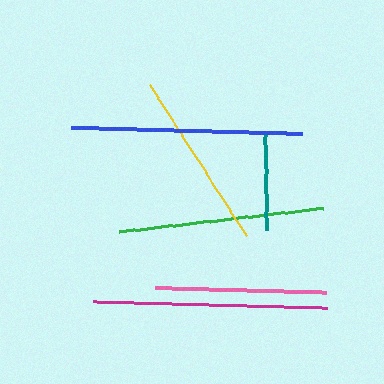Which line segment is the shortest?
The teal line is the shortest at approximately 99 pixels.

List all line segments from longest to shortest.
From longest to shortest: magenta, blue, green, yellow, pink, teal.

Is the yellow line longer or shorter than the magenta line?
The magenta line is longer than the yellow line.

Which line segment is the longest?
The magenta line is the longest at approximately 234 pixels.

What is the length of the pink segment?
The pink segment is approximately 171 pixels long.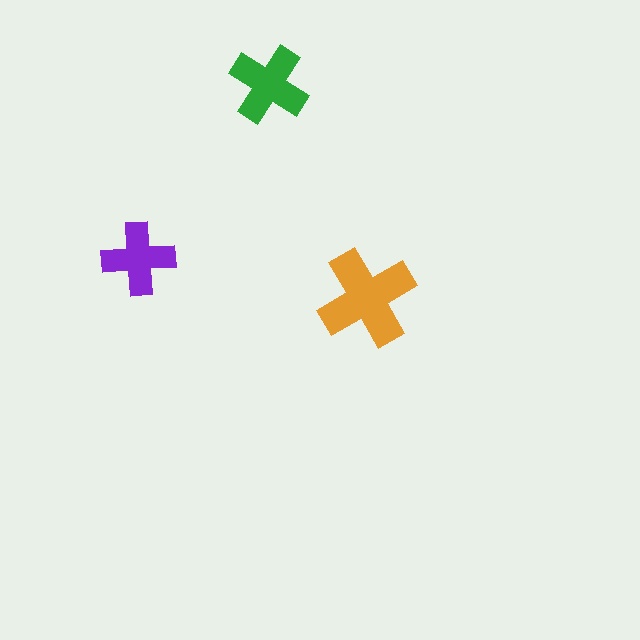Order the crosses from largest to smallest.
the orange one, the green one, the purple one.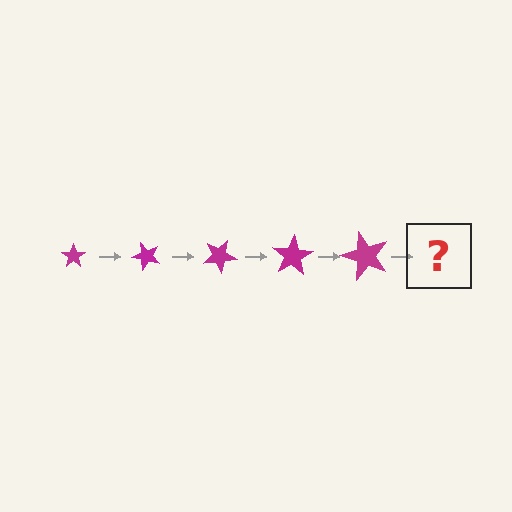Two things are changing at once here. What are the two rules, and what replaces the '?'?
The two rules are that the star grows larger each step and it rotates 50 degrees each step. The '?' should be a star, larger than the previous one and rotated 250 degrees from the start.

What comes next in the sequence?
The next element should be a star, larger than the previous one and rotated 250 degrees from the start.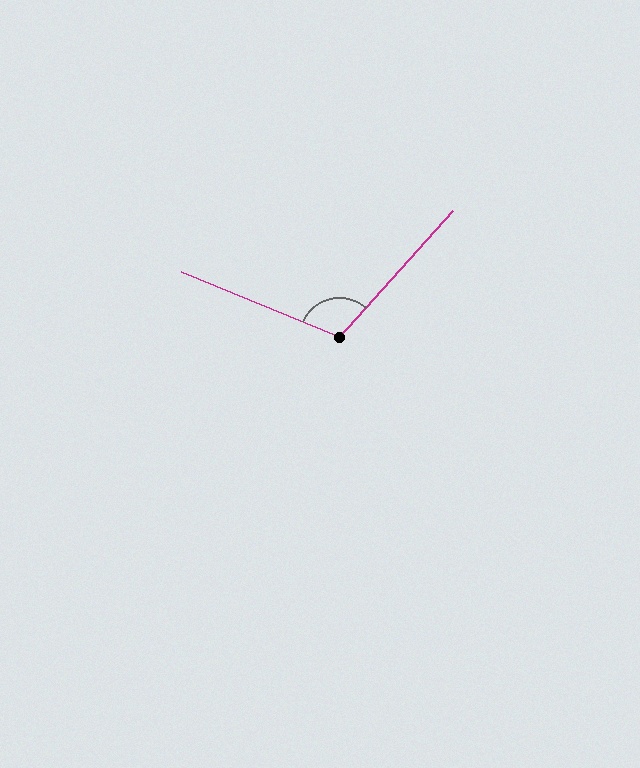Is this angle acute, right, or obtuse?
It is obtuse.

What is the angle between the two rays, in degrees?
Approximately 110 degrees.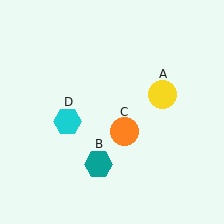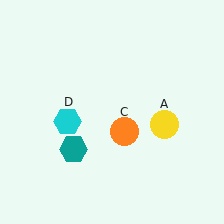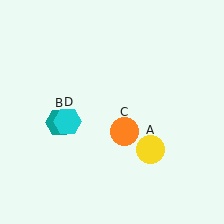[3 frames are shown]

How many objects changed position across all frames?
2 objects changed position: yellow circle (object A), teal hexagon (object B).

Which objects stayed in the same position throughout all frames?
Orange circle (object C) and cyan hexagon (object D) remained stationary.